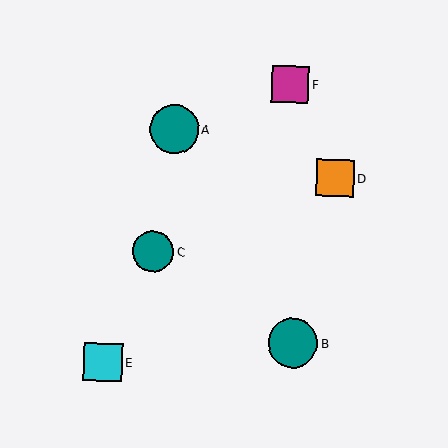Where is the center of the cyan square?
The center of the cyan square is at (103, 362).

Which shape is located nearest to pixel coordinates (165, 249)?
The teal circle (labeled C) at (153, 251) is nearest to that location.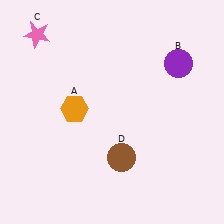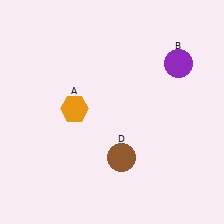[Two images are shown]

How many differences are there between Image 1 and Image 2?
There is 1 difference between the two images.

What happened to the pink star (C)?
The pink star (C) was removed in Image 2. It was in the top-left area of Image 1.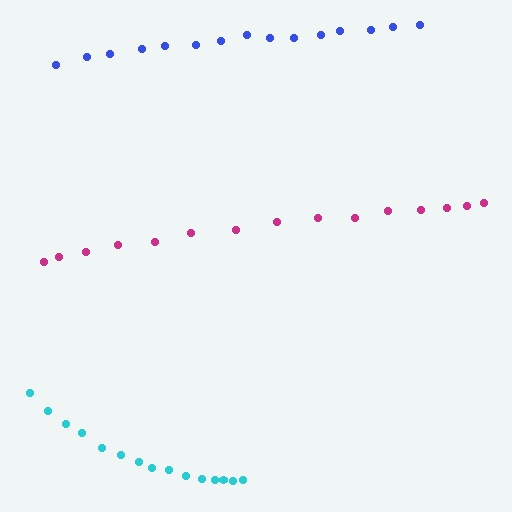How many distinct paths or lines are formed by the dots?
There are 3 distinct paths.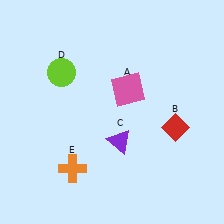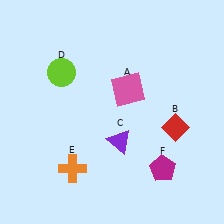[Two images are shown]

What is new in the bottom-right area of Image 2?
A magenta pentagon (F) was added in the bottom-right area of Image 2.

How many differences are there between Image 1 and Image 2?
There is 1 difference between the two images.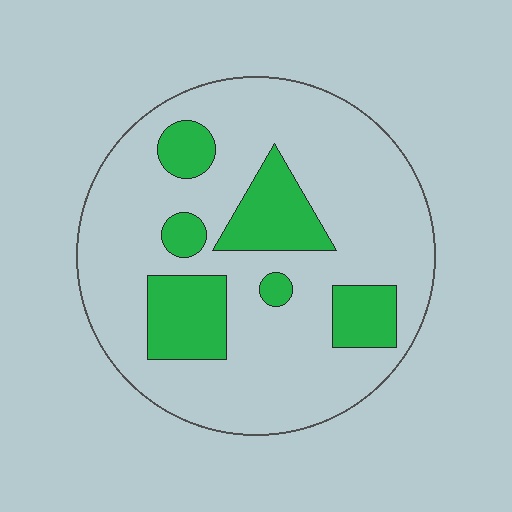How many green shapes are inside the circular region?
6.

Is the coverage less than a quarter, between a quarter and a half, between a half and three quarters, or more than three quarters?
Less than a quarter.